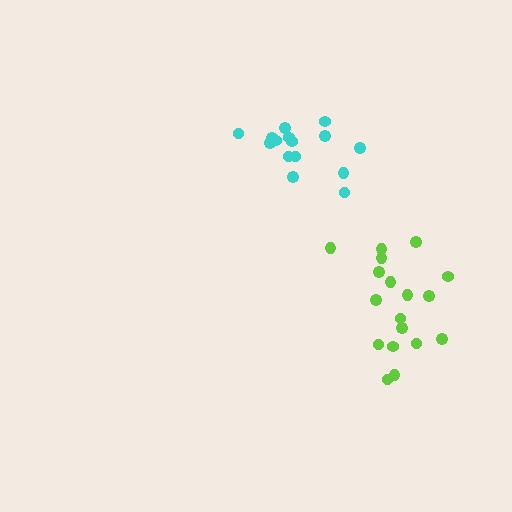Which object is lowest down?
The lime cluster is bottommost.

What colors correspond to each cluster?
The clusters are colored: cyan, lime.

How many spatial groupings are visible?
There are 2 spatial groupings.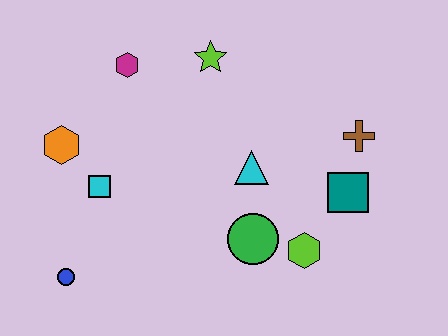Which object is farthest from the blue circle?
The brown cross is farthest from the blue circle.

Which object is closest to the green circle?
The lime hexagon is closest to the green circle.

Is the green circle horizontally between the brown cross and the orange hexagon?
Yes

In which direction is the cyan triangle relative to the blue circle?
The cyan triangle is to the right of the blue circle.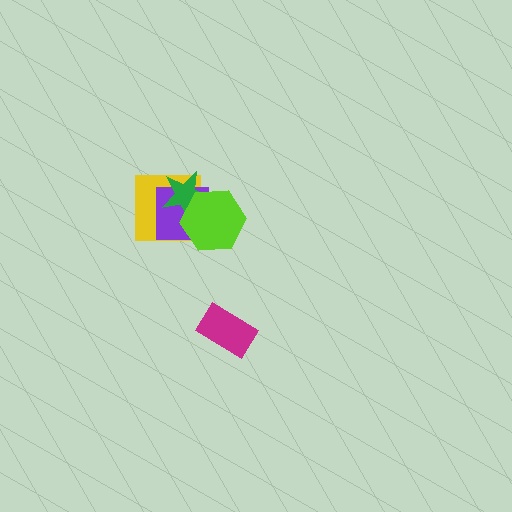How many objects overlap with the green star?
3 objects overlap with the green star.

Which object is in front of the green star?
The lime hexagon is in front of the green star.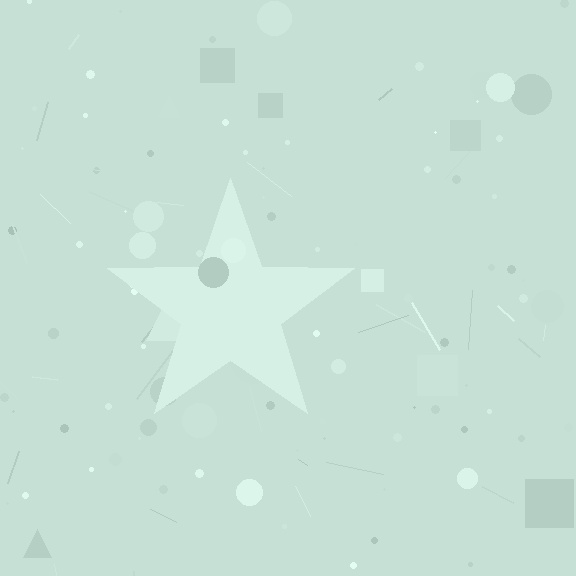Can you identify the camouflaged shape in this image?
The camouflaged shape is a star.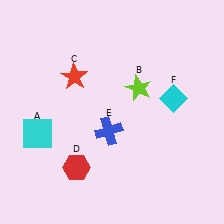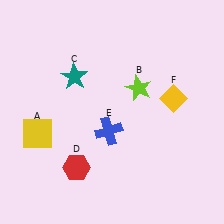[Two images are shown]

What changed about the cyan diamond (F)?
In Image 1, F is cyan. In Image 2, it changed to yellow.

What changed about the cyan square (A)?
In Image 1, A is cyan. In Image 2, it changed to yellow.